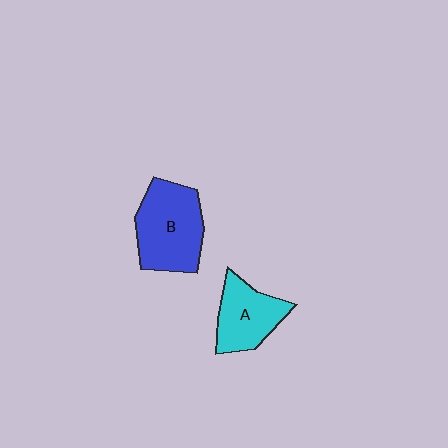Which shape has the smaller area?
Shape A (cyan).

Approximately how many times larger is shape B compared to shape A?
Approximately 1.4 times.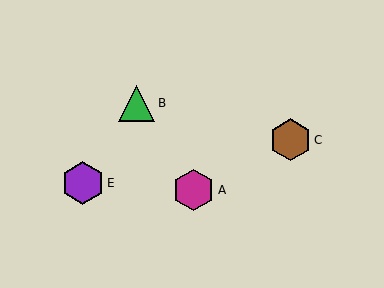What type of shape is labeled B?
Shape B is a green triangle.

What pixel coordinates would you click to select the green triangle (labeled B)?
Click at (136, 103) to select the green triangle B.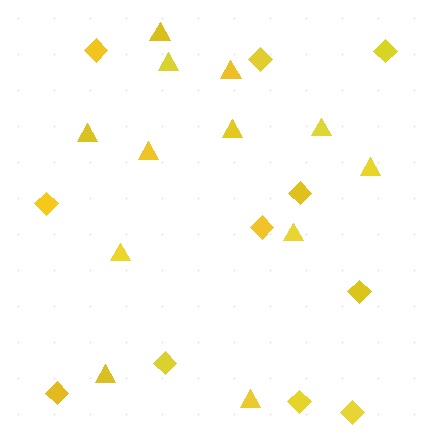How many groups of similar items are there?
There are 2 groups: one group of triangles (12) and one group of diamonds (11).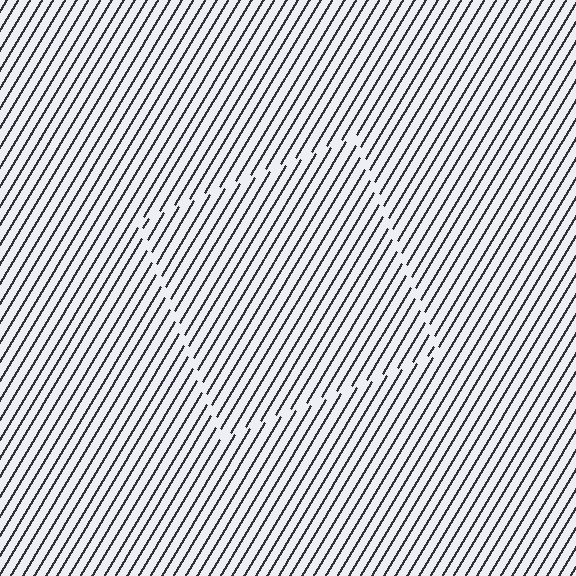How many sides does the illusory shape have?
4 sides — the line-ends trace a square.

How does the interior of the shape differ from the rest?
The interior of the shape contains the same grating, shifted by half a period — the contour is defined by the phase discontinuity where line-ends from the inner and outer gratings abut.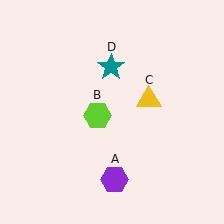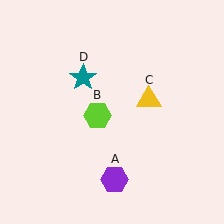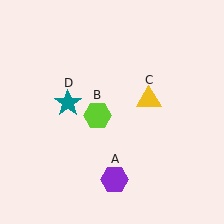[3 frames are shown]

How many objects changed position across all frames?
1 object changed position: teal star (object D).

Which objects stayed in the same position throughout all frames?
Purple hexagon (object A) and lime hexagon (object B) and yellow triangle (object C) remained stationary.